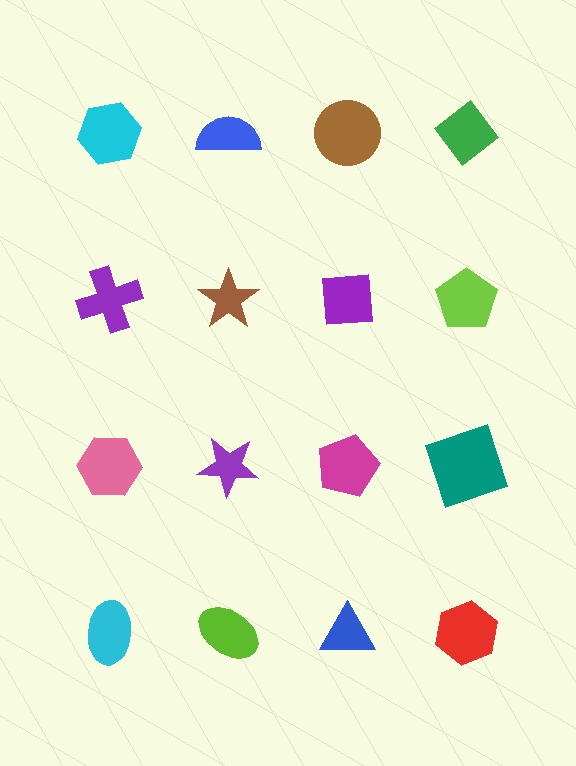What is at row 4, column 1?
A cyan ellipse.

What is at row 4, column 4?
A red hexagon.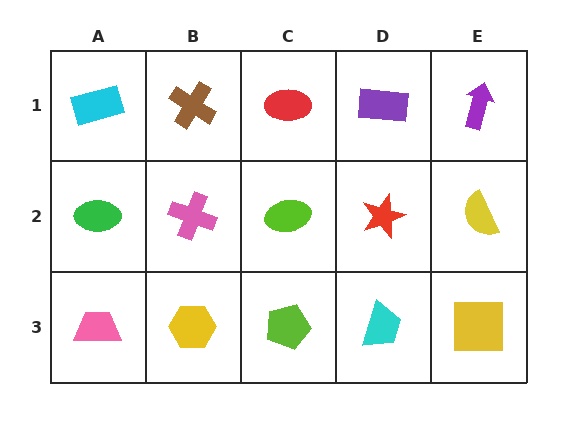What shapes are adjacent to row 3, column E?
A yellow semicircle (row 2, column E), a cyan trapezoid (row 3, column D).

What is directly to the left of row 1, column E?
A purple rectangle.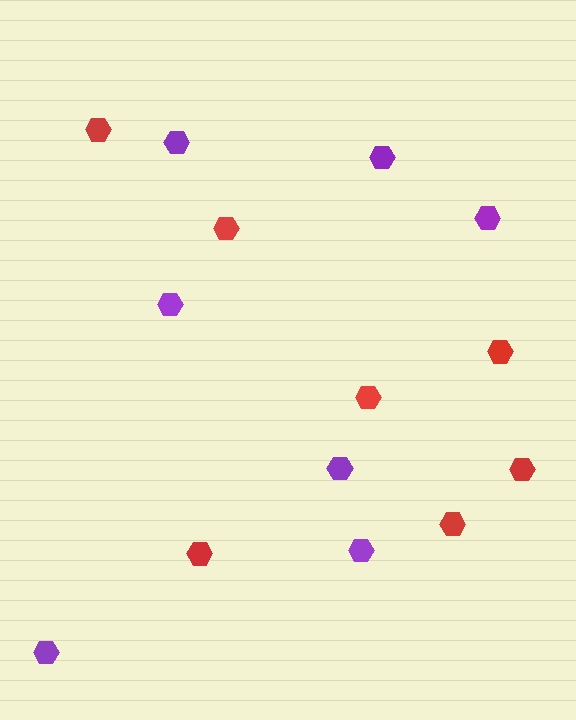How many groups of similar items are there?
There are 2 groups: one group of red hexagons (7) and one group of purple hexagons (7).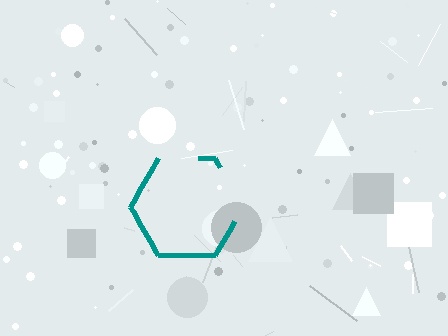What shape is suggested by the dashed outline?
The dashed outline suggests a hexagon.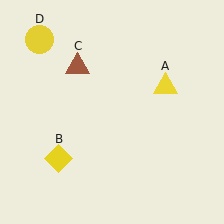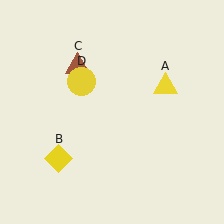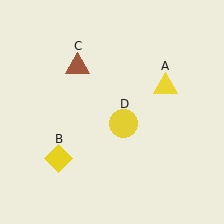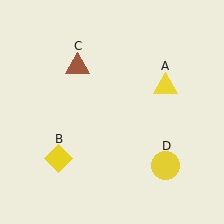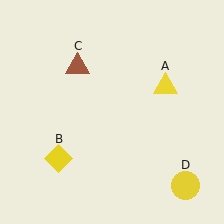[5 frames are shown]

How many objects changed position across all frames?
1 object changed position: yellow circle (object D).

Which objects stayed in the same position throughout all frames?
Yellow triangle (object A) and yellow diamond (object B) and brown triangle (object C) remained stationary.